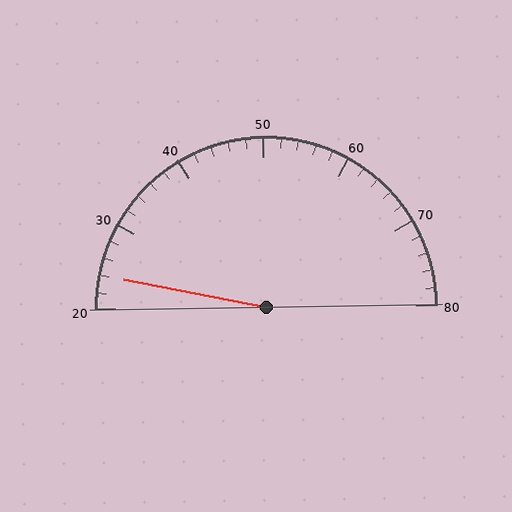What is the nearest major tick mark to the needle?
The nearest major tick mark is 20.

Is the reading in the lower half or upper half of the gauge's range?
The reading is in the lower half of the range (20 to 80).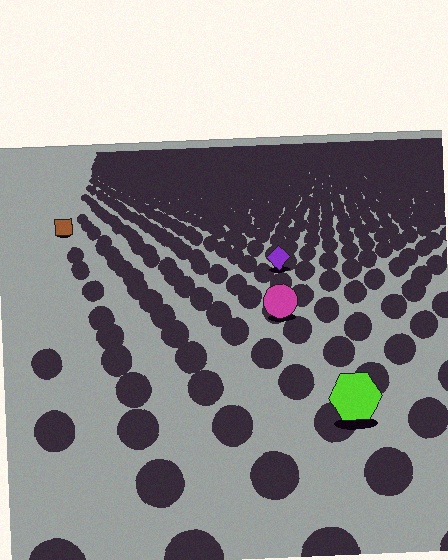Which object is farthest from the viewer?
The brown square is farthest from the viewer. It appears smaller and the ground texture around it is denser.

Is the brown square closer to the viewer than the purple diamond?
No. The purple diamond is closer — you can tell from the texture gradient: the ground texture is coarser near it.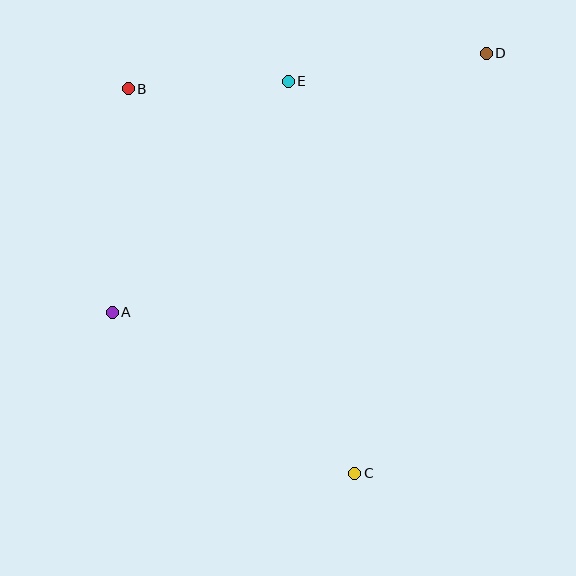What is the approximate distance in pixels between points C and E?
The distance between C and E is approximately 398 pixels.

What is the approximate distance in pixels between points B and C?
The distance between B and C is approximately 446 pixels.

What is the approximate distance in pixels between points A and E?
The distance between A and E is approximately 290 pixels.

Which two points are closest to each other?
Points B and E are closest to each other.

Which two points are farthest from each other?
Points A and D are farthest from each other.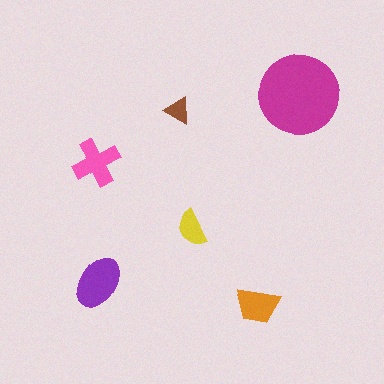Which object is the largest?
The magenta circle.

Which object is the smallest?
The brown triangle.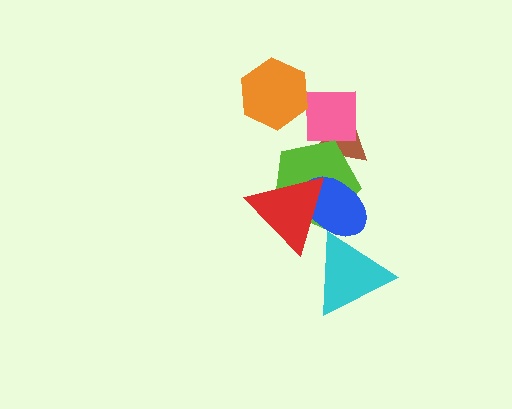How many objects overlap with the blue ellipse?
3 objects overlap with the blue ellipse.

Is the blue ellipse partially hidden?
Yes, it is partially covered by another shape.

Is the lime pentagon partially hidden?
Yes, it is partially covered by another shape.